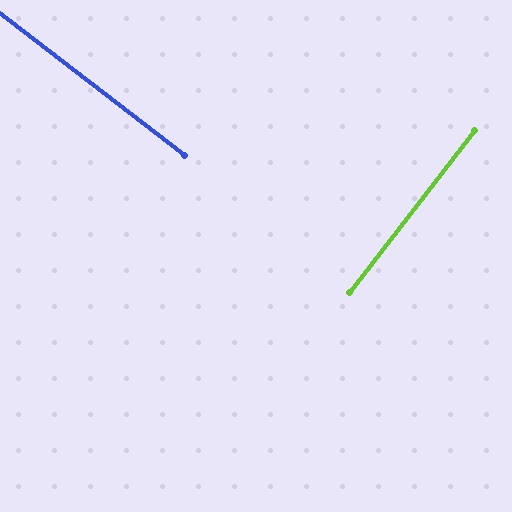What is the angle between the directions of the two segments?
Approximately 90 degrees.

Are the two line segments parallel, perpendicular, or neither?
Perpendicular — they meet at approximately 90°.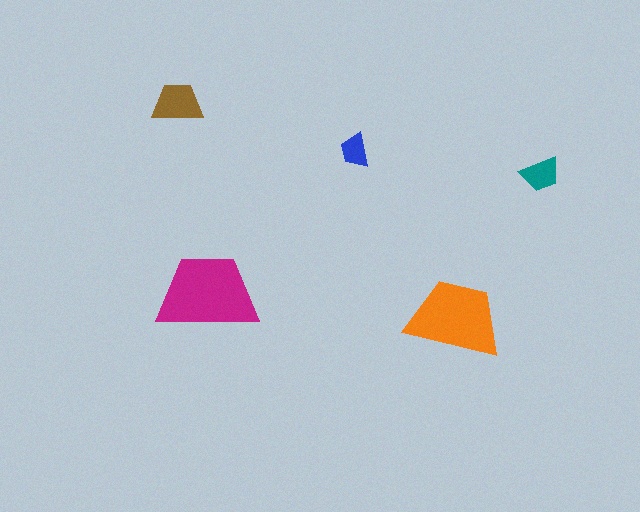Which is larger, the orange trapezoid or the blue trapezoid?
The orange one.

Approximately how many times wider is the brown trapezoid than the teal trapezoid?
About 1.5 times wider.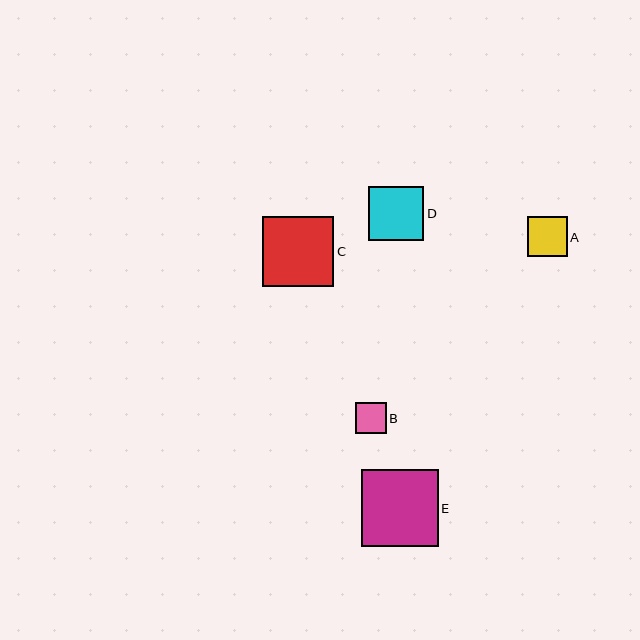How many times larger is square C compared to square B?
Square C is approximately 2.3 times the size of square B.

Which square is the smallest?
Square B is the smallest with a size of approximately 31 pixels.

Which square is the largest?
Square E is the largest with a size of approximately 77 pixels.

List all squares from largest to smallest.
From largest to smallest: E, C, D, A, B.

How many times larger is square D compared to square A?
Square D is approximately 1.4 times the size of square A.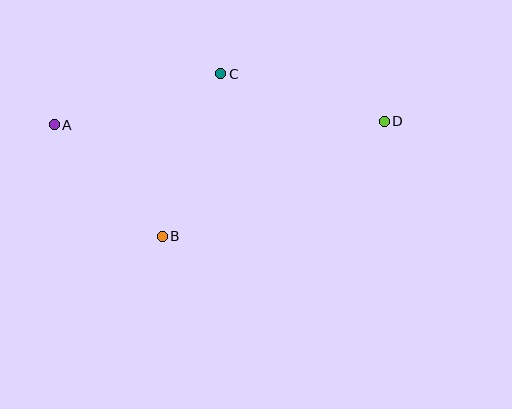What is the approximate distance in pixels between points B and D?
The distance between B and D is approximately 250 pixels.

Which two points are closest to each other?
Points A and B are closest to each other.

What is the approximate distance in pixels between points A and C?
The distance between A and C is approximately 174 pixels.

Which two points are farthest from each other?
Points A and D are farthest from each other.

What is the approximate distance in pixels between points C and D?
The distance between C and D is approximately 170 pixels.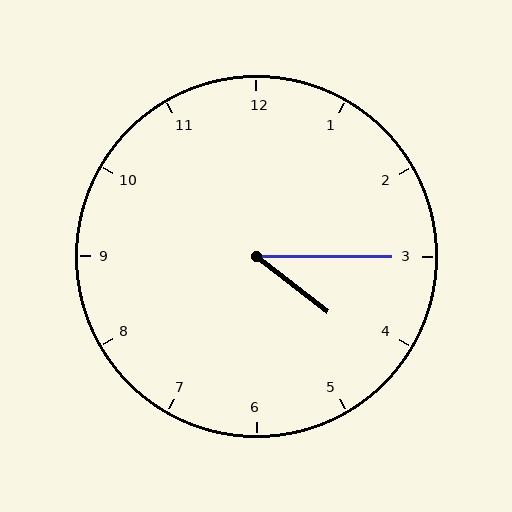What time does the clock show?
4:15.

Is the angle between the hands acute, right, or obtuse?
It is acute.